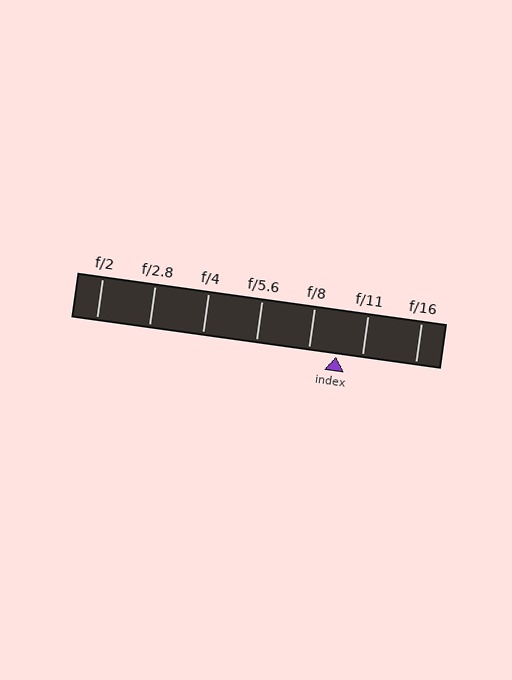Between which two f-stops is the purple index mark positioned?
The index mark is between f/8 and f/11.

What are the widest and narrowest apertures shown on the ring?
The widest aperture shown is f/2 and the narrowest is f/16.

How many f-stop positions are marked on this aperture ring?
There are 7 f-stop positions marked.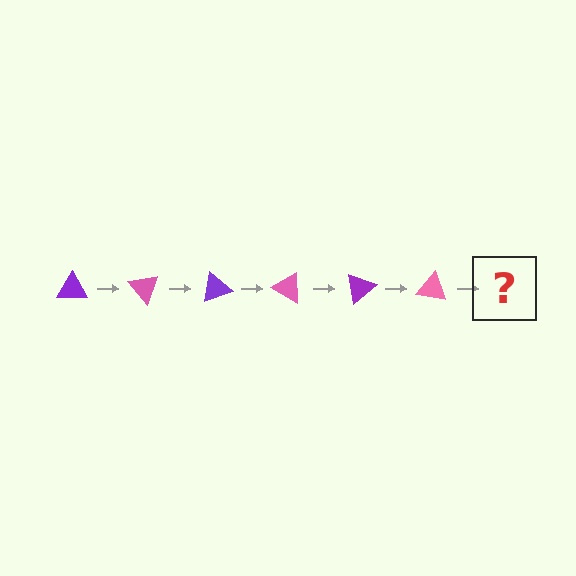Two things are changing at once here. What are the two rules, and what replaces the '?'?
The two rules are that it rotates 50 degrees each step and the color cycles through purple and pink. The '?' should be a purple triangle, rotated 300 degrees from the start.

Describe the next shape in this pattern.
It should be a purple triangle, rotated 300 degrees from the start.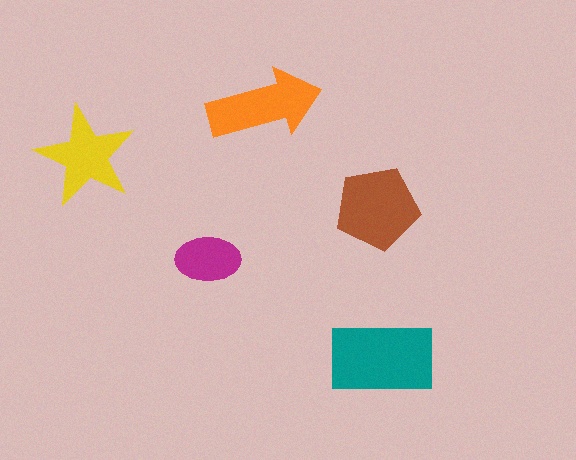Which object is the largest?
The teal rectangle.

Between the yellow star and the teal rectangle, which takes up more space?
The teal rectangle.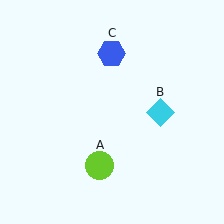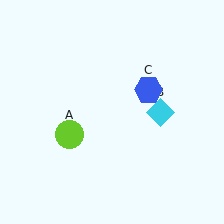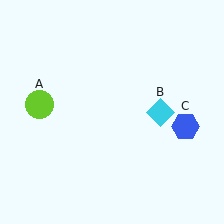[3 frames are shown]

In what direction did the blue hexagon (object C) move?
The blue hexagon (object C) moved down and to the right.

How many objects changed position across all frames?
2 objects changed position: lime circle (object A), blue hexagon (object C).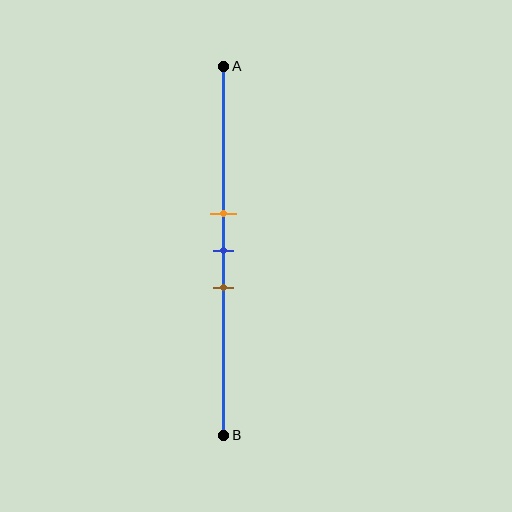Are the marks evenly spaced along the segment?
Yes, the marks are approximately evenly spaced.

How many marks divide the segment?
There are 3 marks dividing the segment.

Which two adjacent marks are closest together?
The orange and blue marks are the closest adjacent pair.